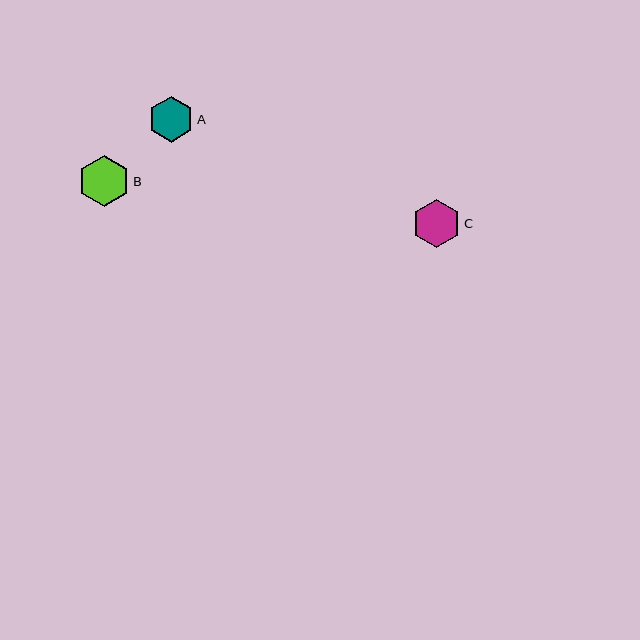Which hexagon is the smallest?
Hexagon A is the smallest with a size of approximately 46 pixels.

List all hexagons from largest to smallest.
From largest to smallest: B, C, A.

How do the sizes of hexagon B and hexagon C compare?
Hexagon B and hexagon C are approximately the same size.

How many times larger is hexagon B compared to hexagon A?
Hexagon B is approximately 1.1 times the size of hexagon A.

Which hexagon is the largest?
Hexagon B is the largest with a size of approximately 51 pixels.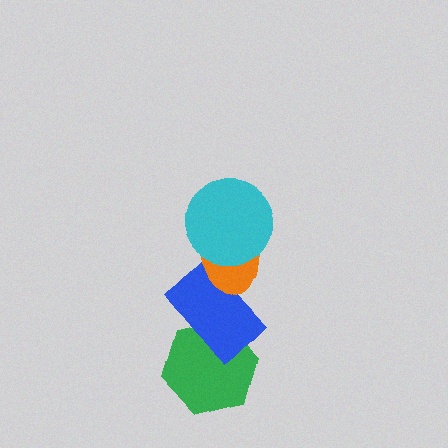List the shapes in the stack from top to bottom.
From top to bottom: the cyan circle, the orange ellipse, the blue rectangle, the green hexagon.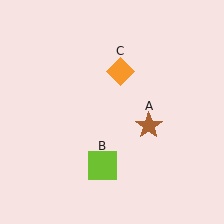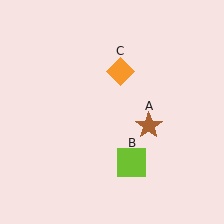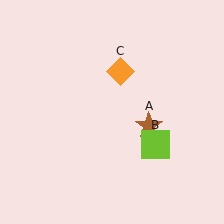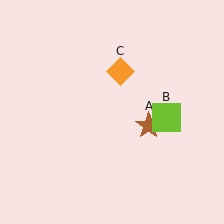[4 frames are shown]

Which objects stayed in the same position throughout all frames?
Brown star (object A) and orange diamond (object C) remained stationary.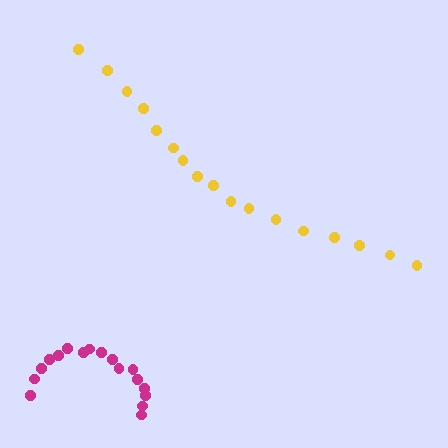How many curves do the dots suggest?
There are 2 distinct paths.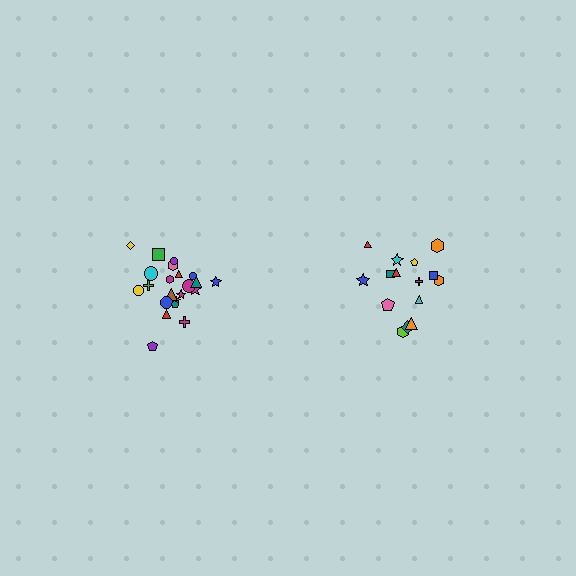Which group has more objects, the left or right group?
The left group.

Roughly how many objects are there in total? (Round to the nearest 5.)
Roughly 35 objects in total.